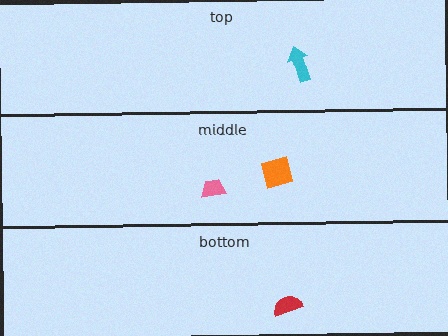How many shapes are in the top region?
1.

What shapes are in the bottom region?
The red semicircle.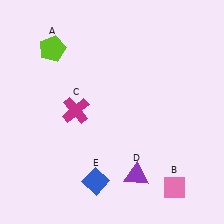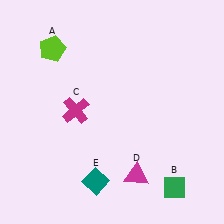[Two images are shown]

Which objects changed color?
B changed from pink to green. D changed from purple to magenta. E changed from blue to teal.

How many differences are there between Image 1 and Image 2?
There are 3 differences between the two images.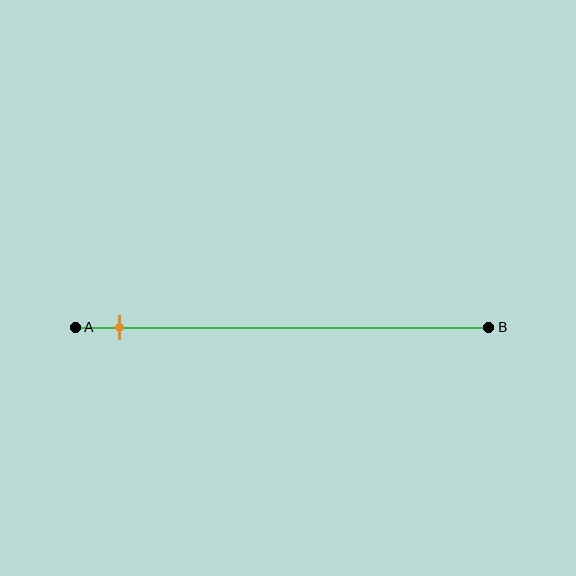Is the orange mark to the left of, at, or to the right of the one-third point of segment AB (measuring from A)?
The orange mark is to the left of the one-third point of segment AB.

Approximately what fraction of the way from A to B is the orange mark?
The orange mark is approximately 10% of the way from A to B.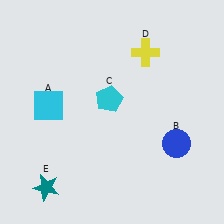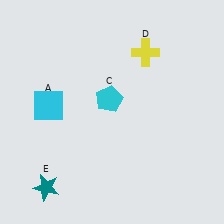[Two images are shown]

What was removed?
The blue circle (B) was removed in Image 2.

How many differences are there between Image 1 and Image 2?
There is 1 difference between the two images.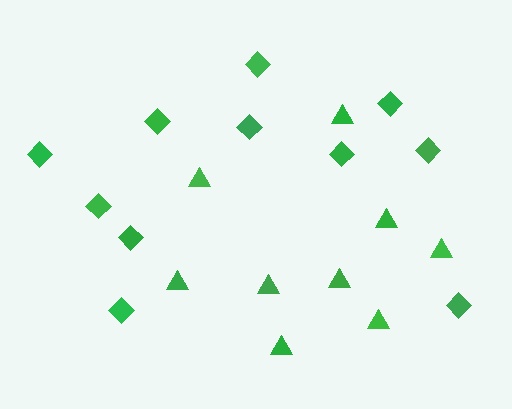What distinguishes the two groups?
There are 2 groups: one group of diamonds (11) and one group of triangles (9).